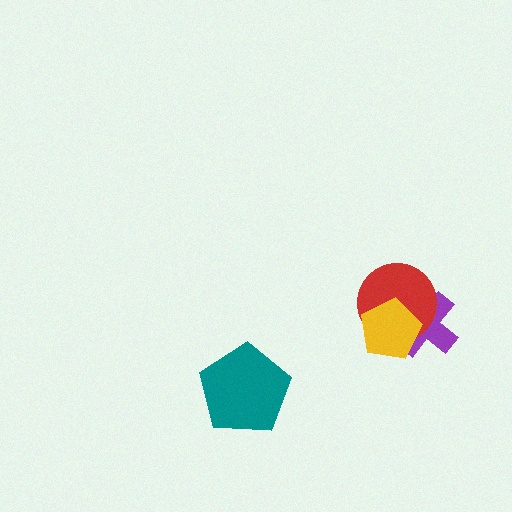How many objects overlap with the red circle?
2 objects overlap with the red circle.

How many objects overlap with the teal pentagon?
0 objects overlap with the teal pentagon.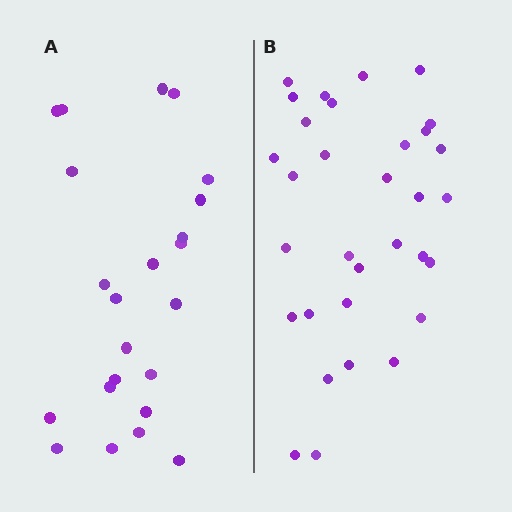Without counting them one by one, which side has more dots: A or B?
Region B (the right region) has more dots.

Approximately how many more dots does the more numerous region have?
Region B has roughly 8 or so more dots than region A.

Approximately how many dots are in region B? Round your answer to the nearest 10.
About 30 dots. (The exact count is 32, which rounds to 30.)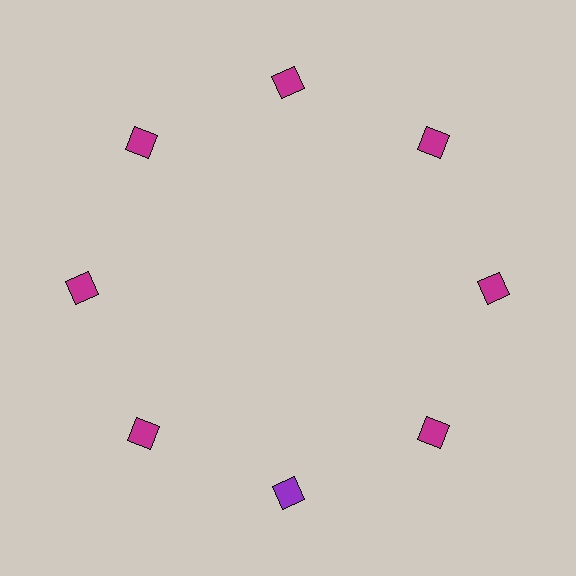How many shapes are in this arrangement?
There are 8 shapes arranged in a ring pattern.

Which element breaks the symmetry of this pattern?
The purple square at roughly the 6 o'clock position breaks the symmetry. All other shapes are magenta squares.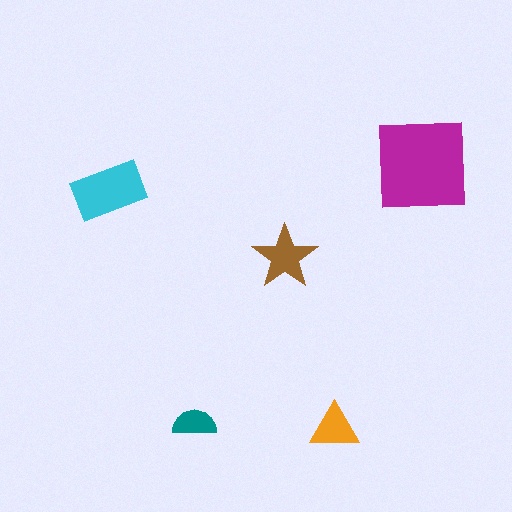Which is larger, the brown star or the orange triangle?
The brown star.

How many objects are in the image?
There are 5 objects in the image.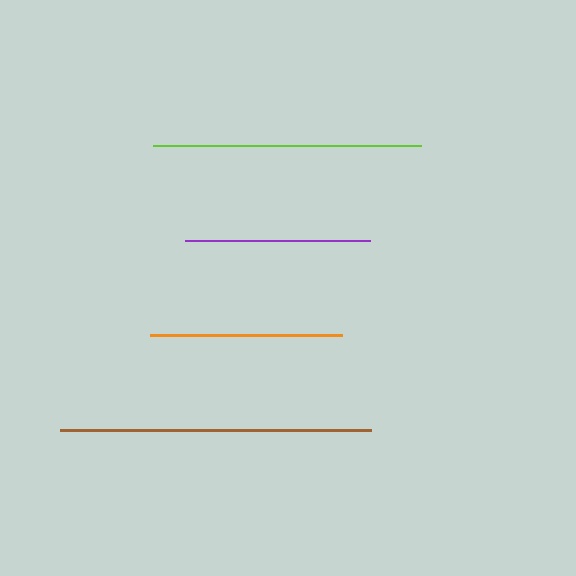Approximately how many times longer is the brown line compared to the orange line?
The brown line is approximately 1.6 times the length of the orange line.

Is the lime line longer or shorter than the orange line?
The lime line is longer than the orange line.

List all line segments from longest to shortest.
From longest to shortest: brown, lime, orange, purple.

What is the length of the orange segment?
The orange segment is approximately 192 pixels long.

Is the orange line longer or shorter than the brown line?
The brown line is longer than the orange line.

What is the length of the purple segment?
The purple segment is approximately 185 pixels long.